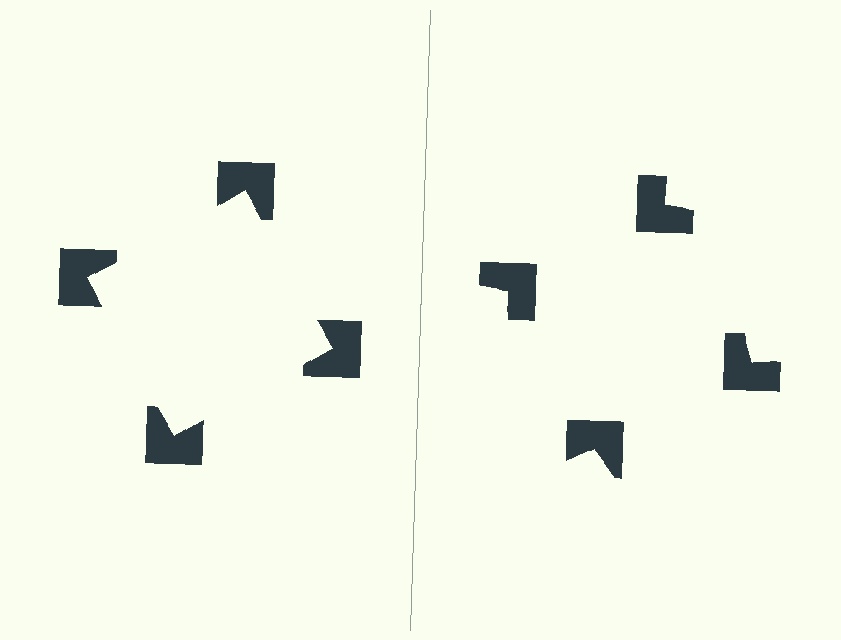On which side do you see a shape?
An illusory square appears on the left side. On the right side the wedge cuts are rotated, so no coherent shape forms.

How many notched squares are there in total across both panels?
8 — 4 on each side.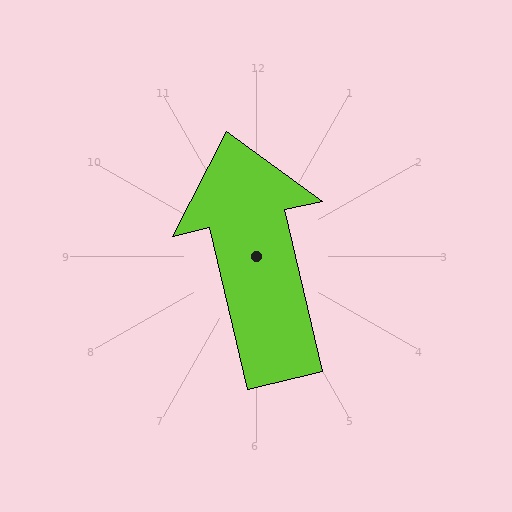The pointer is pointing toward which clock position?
Roughly 12 o'clock.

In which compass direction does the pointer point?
North.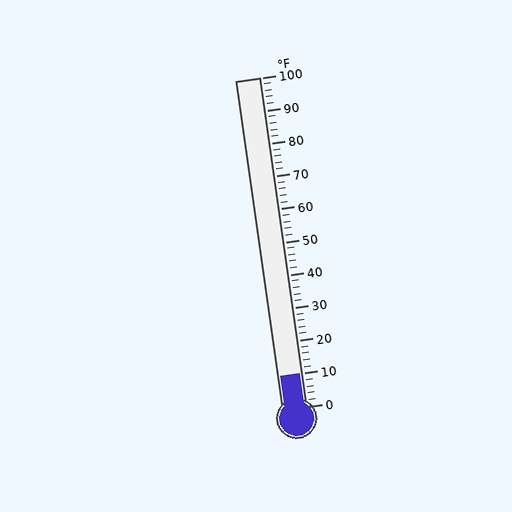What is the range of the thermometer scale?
The thermometer scale ranges from 0°F to 100°F.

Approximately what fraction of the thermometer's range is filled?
The thermometer is filled to approximately 10% of its range.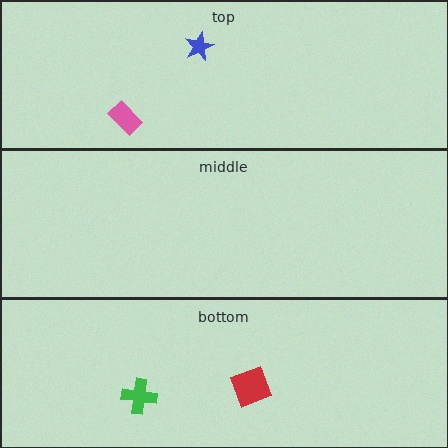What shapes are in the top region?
The blue star, the pink rectangle.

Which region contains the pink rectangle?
The top region.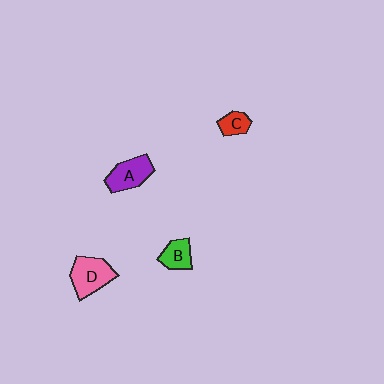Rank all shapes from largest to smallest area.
From largest to smallest: D (pink), A (purple), B (green), C (red).